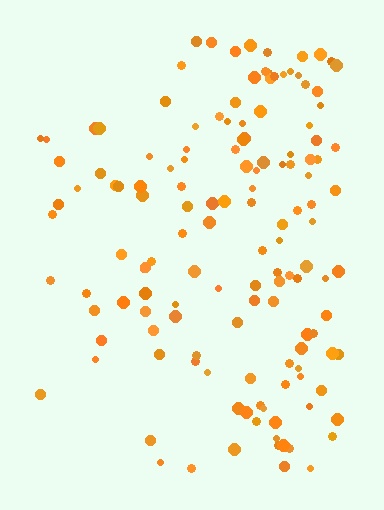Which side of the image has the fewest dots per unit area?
The left.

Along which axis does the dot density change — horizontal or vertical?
Horizontal.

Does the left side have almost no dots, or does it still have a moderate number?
Still a moderate number, just noticeably fewer than the right.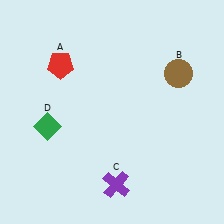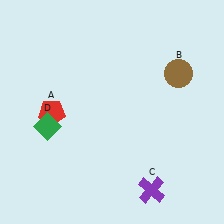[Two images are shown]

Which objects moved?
The objects that moved are: the red pentagon (A), the purple cross (C).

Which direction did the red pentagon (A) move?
The red pentagon (A) moved down.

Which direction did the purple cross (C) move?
The purple cross (C) moved right.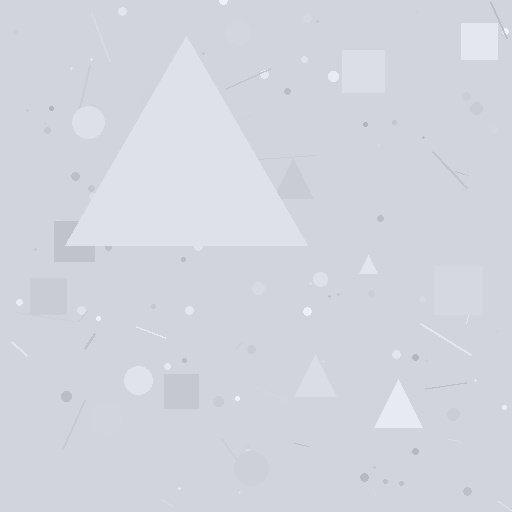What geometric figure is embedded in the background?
A triangle is embedded in the background.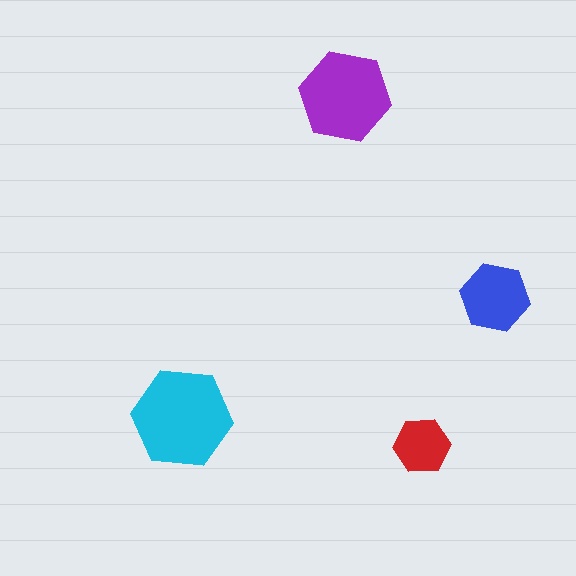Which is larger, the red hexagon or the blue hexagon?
The blue one.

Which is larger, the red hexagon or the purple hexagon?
The purple one.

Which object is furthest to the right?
The blue hexagon is rightmost.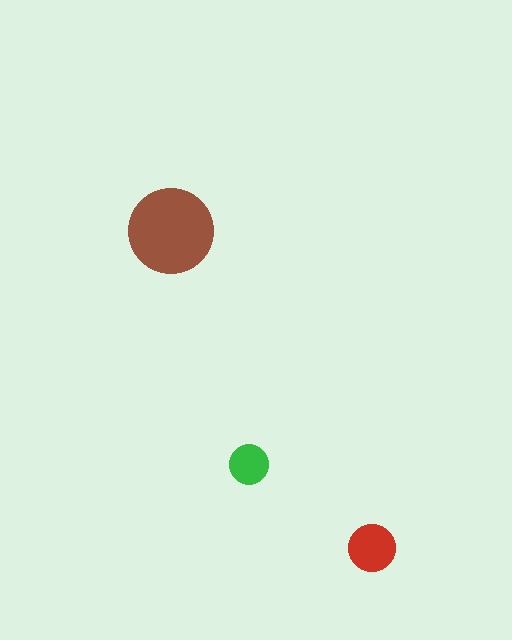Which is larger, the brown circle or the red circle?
The brown one.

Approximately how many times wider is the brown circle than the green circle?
About 2 times wider.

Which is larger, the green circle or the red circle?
The red one.